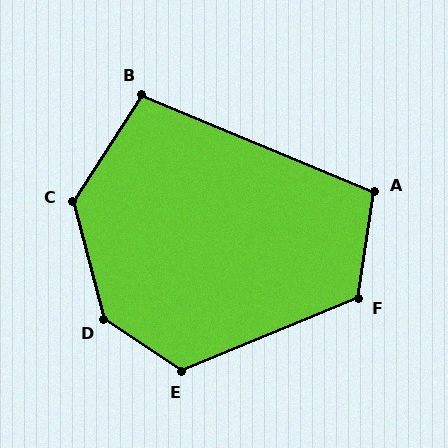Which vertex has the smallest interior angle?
B, at approximately 100 degrees.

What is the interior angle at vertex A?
Approximately 104 degrees (obtuse).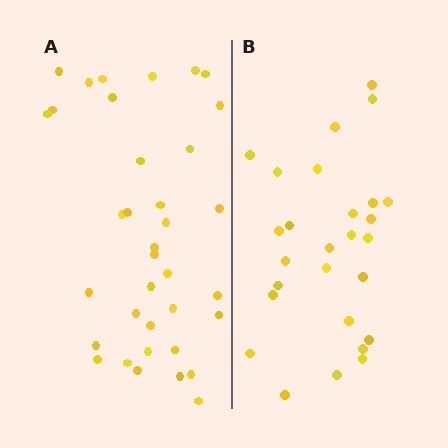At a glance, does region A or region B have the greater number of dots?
Region A (the left region) has more dots.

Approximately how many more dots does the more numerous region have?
Region A has roughly 8 or so more dots than region B.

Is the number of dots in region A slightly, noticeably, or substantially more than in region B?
Region A has noticeably more, but not dramatically so. The ratio is roughly 1.3 to 1.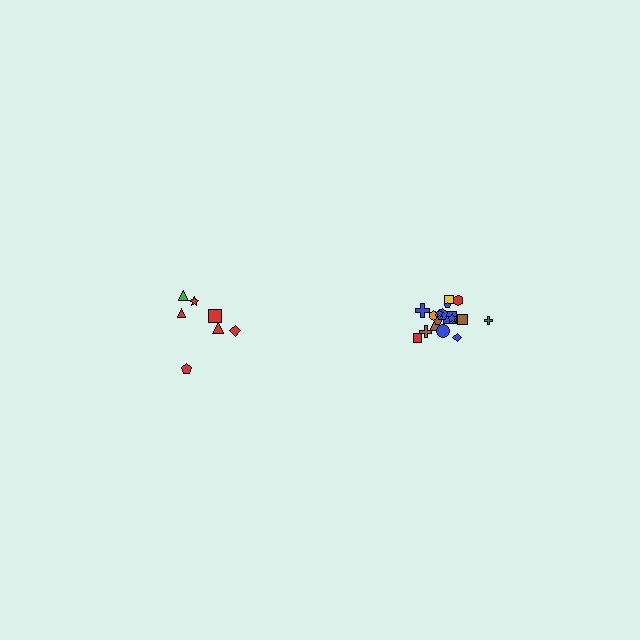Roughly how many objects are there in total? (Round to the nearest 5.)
Roughly 25 objects in total.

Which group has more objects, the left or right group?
The right group.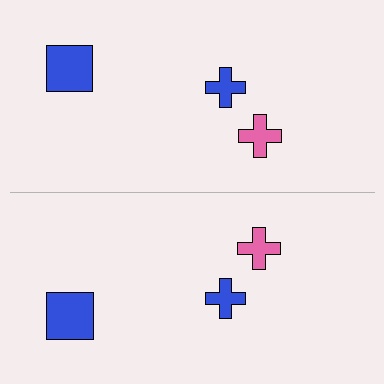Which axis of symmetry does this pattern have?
The pattern has a horizontal axis of symmetry running through the center of the image.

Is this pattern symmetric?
Yes, this pattern has bilateral (reflection) symmetry.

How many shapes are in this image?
There are 6 shapes in this image.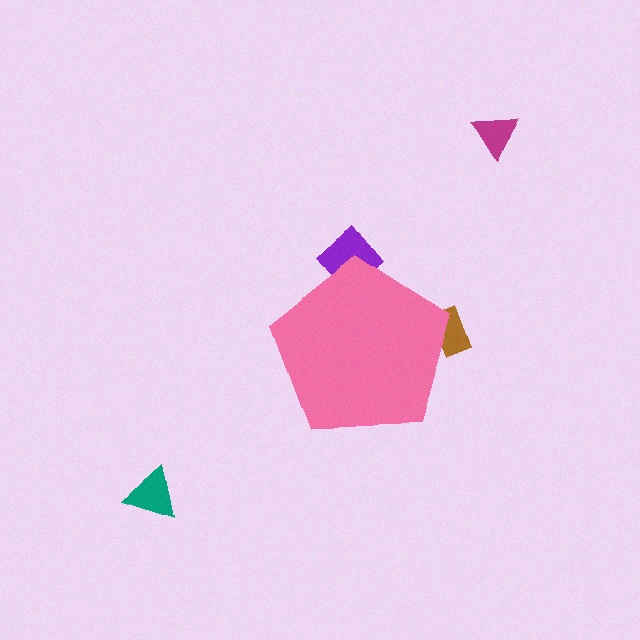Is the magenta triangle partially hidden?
No, the magenta triangle is fully visible.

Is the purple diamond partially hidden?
Yes, the purple diamond is partially hidden behind the pink pentagon.